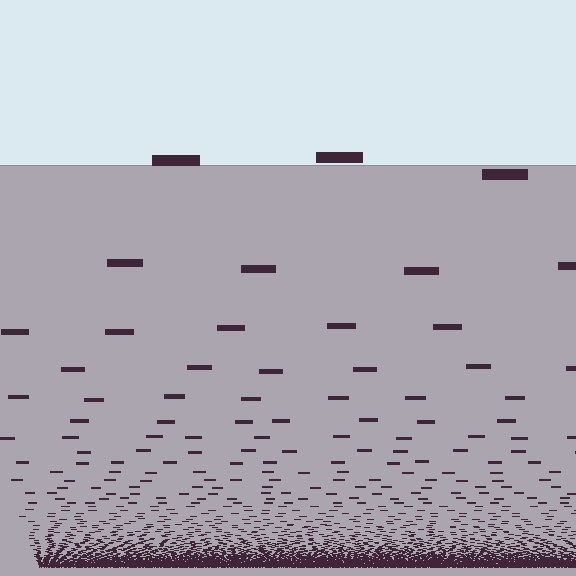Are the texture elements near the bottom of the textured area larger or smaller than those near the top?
Smaller. The gradient is inverted — elements near the bottom are smaller and denser.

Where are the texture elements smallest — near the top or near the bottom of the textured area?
Near the bottom.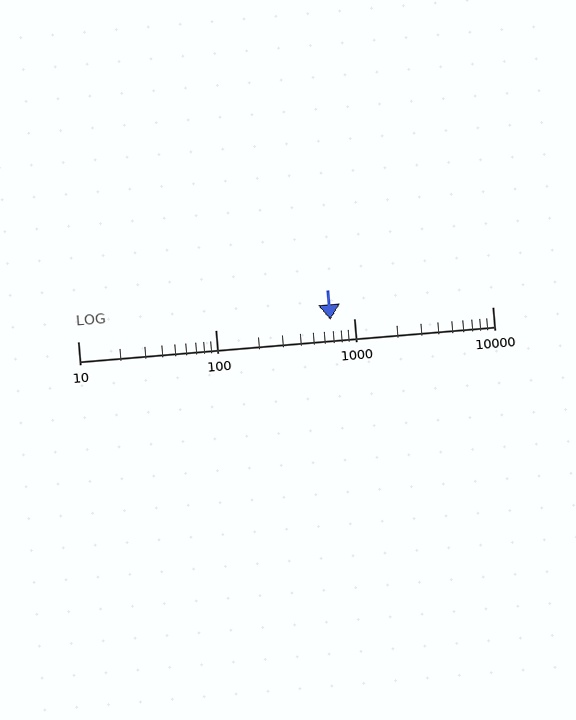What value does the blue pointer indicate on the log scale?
The pointer indicates approximately 670.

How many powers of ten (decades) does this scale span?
The scale spans 3 decades, from 10 to 10000.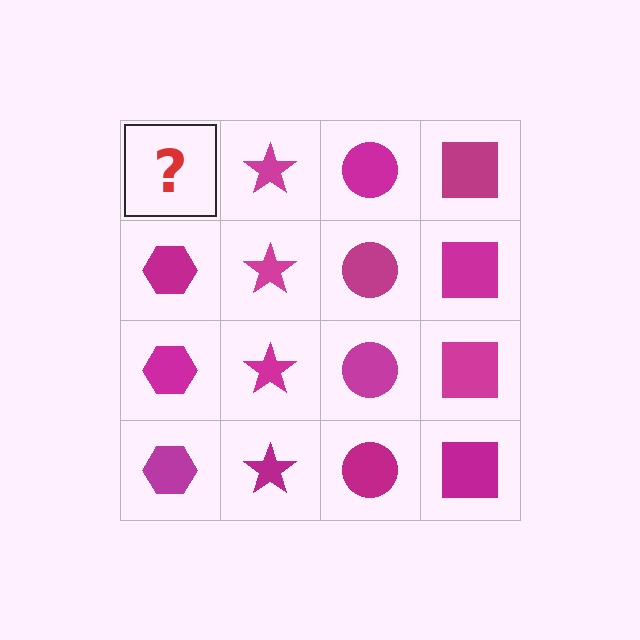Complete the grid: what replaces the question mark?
The question mark should be replaced with a magenta hexagon.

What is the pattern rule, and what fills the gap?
The rule is that each column has a consistent shape. The gap should be filled with a magenta hexagon.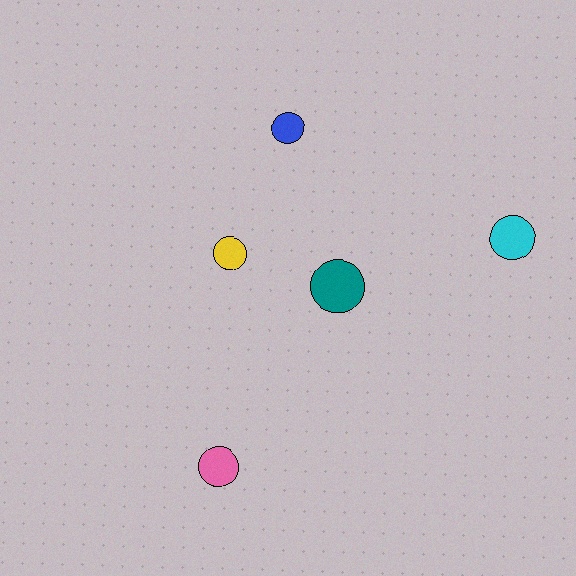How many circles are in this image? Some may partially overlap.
There are 5 circles.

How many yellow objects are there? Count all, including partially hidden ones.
There is 1 yellow object.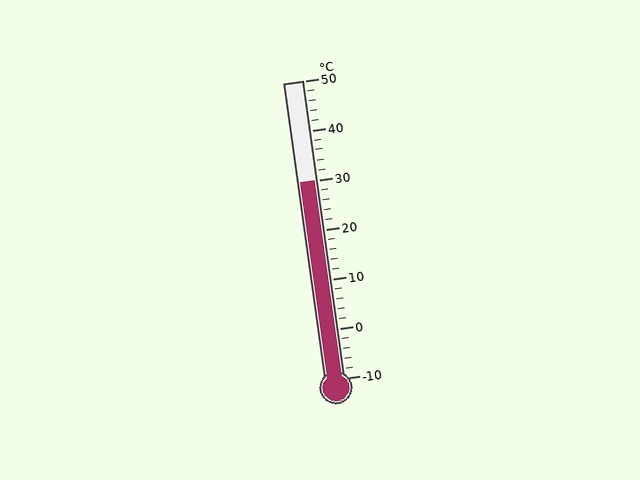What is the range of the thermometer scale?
The thermometer scale ranges from -10°C to 50°C.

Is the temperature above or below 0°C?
The temperature is above 0°C.